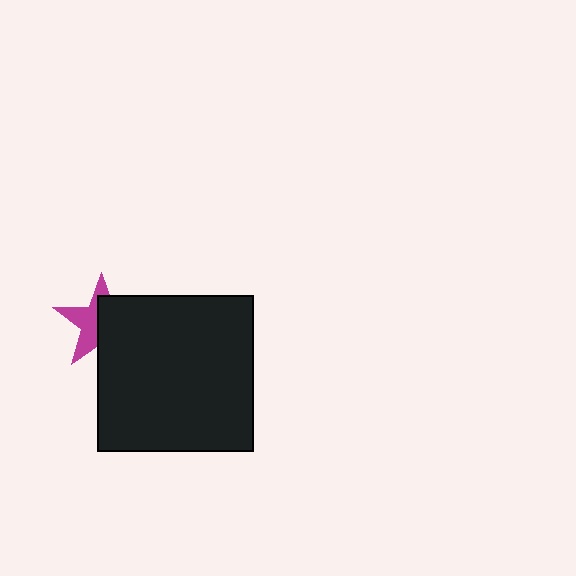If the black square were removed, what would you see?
You would see the complete magenta star.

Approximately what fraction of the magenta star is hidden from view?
Roughly 52% of the magenta star is hidden behind the black square.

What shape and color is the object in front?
The object in front is a black square.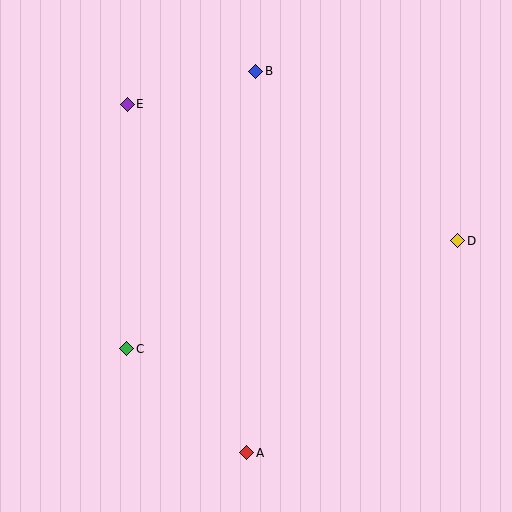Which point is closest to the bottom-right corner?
Point A is closest to the bottom-right corner.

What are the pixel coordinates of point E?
Point E is at (127, 104).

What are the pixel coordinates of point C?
Point C is at (127, 349).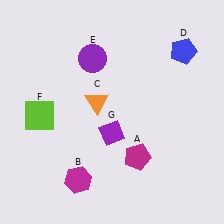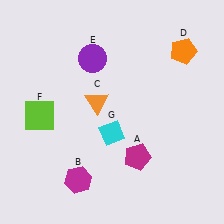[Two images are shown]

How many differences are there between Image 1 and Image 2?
There are 2 differences between the two images.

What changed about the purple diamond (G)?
In Image 1, G is purple. In Image 2, it changed to cyan.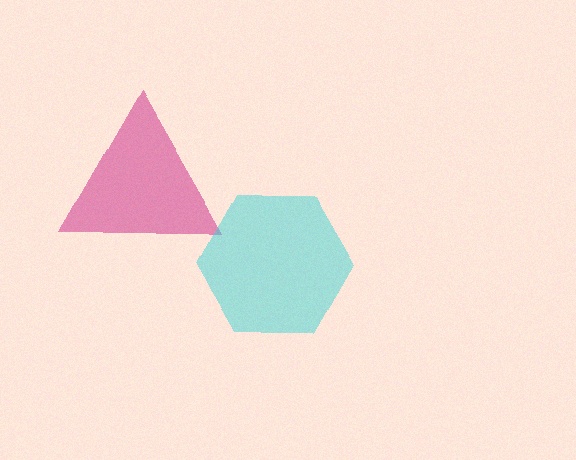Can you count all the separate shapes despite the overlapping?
Yes, there are 2 separate shapes.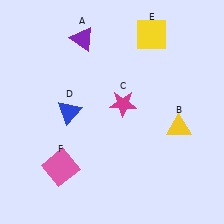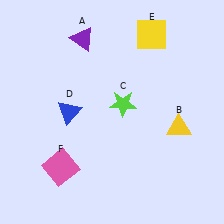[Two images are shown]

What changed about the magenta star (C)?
In Image 1, C is magenta. In Image 2, it changed to lime.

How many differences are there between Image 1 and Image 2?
There is 1 difference between the two images.